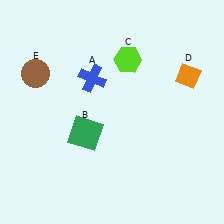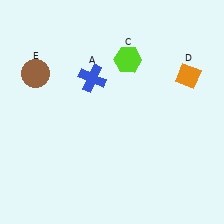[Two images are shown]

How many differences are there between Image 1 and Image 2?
There is 1 difference between the two images.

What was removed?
The green square (B) was removed in Image 2.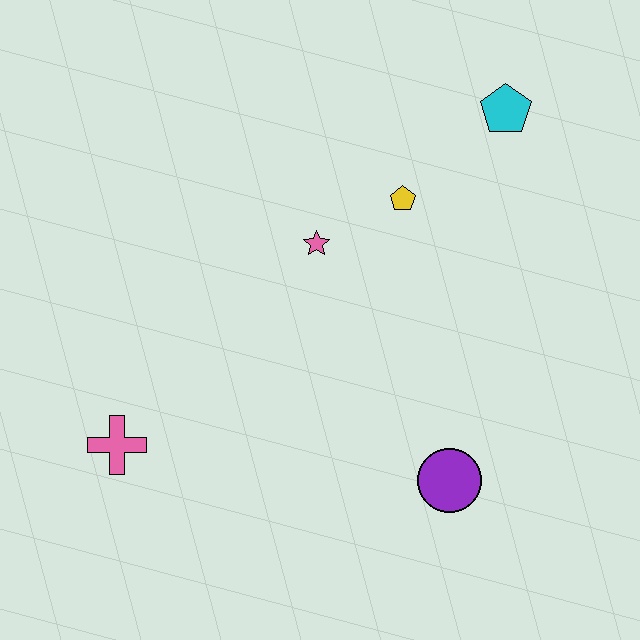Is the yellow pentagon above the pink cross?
Yes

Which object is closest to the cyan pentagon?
The yellow pentagon is closest to the cyan pentagon.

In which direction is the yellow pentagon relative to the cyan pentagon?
The yellow pentagon is to the left of the cyan pentagon.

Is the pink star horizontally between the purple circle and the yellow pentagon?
No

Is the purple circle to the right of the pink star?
Yes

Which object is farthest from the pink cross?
The cyan pentagon is farthest from the pink cross.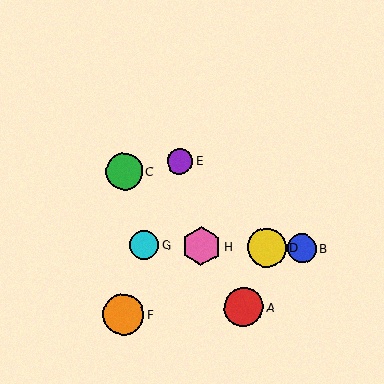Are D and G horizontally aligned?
Yes, both are at y≈247.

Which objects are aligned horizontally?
Objects B, D, G, H are aligned horizontally.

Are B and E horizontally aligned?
No, B is at y≈248 and E is at y≈161.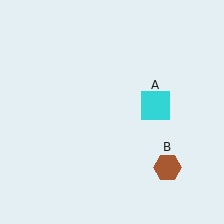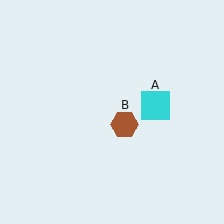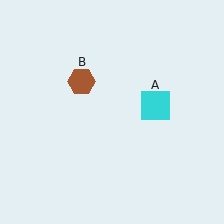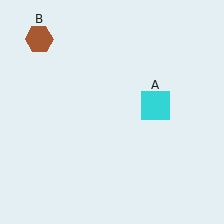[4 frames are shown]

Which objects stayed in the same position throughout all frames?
Cyan square (object A) remained stationary.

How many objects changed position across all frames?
1 object changed position: brown hexagon (object B).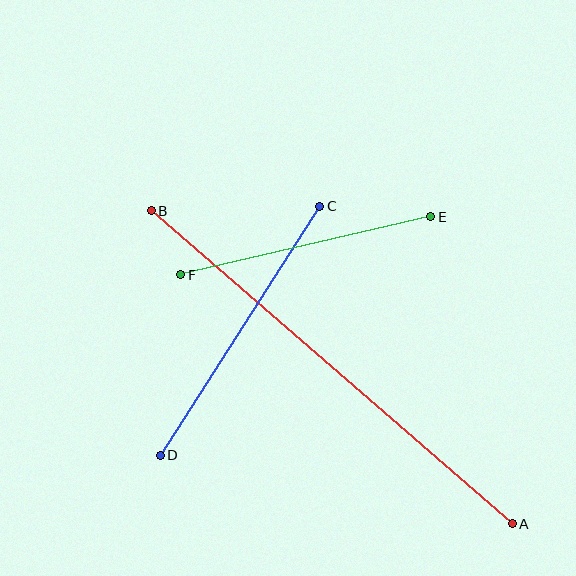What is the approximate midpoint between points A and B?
The midpoint is at approximately (332, 367) pixels.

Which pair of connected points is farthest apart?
Points A and B are farthest apart.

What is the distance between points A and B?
The distance is approximately 478 pixels.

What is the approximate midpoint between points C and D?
The midpoint is at approximately (240, 331) pixels.